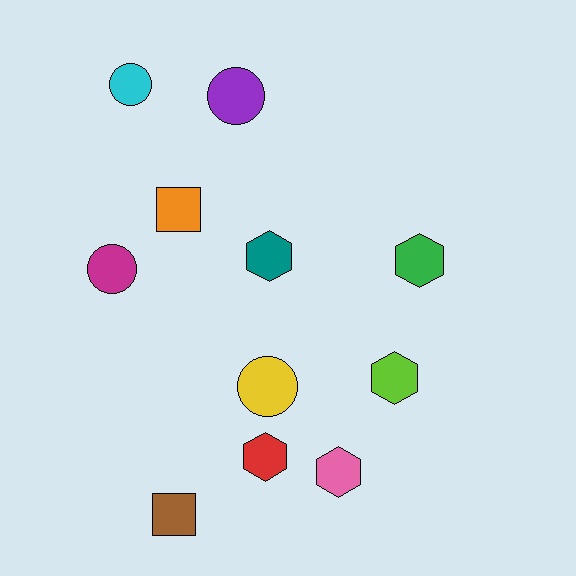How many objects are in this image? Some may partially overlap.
There are 11 objects.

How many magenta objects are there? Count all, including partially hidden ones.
There is 1 magenta object.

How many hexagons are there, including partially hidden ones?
There are 5 hexagons.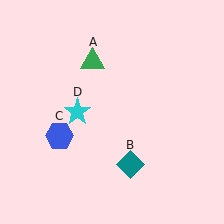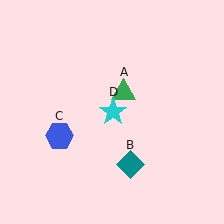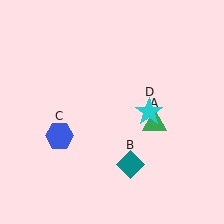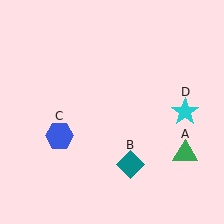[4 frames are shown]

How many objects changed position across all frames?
2 objects changed position: green triangle (object A), cyan star (object D).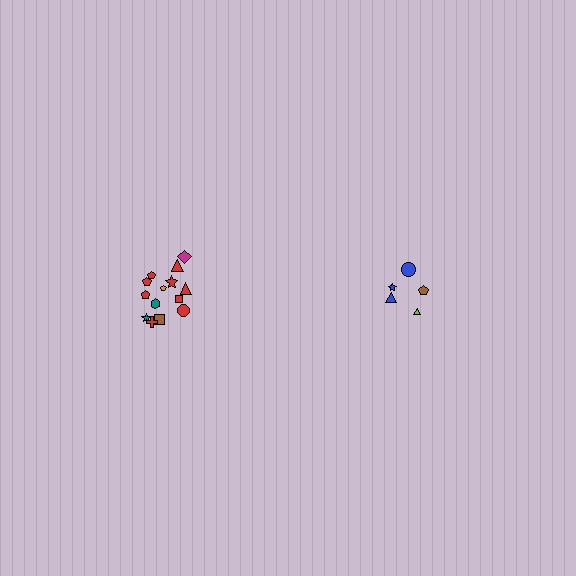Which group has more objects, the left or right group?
The left group.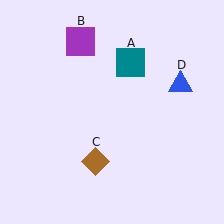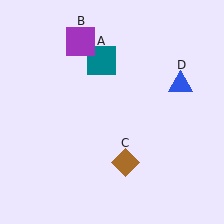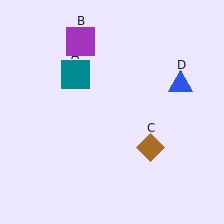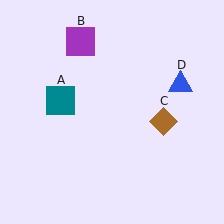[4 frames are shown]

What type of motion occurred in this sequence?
The teal square (object A), brown diamond (object C) rotated counterclockwise around the center of the scene.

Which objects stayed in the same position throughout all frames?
Purple square (object B) and blue triangle (object D) remained stationary.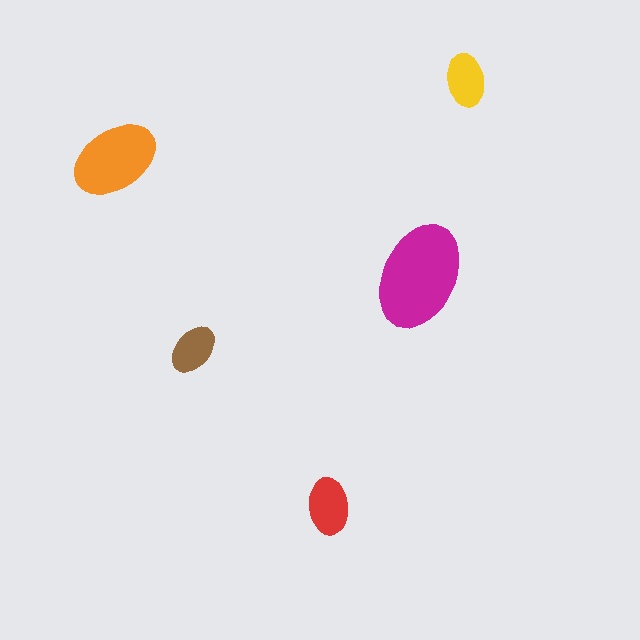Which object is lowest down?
The red ellipse is bottommost.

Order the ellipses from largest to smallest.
the magenta one, the orange one, the red one, the yellow one, the brown one.